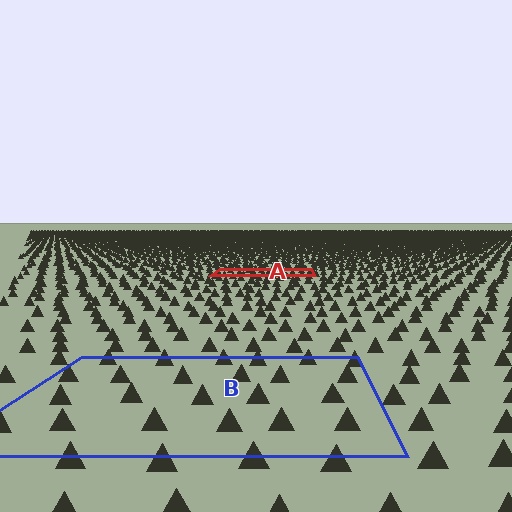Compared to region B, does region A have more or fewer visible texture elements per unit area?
Region A has more texture elements per unit area — they are packed more densely because it is farther away.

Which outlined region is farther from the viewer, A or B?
Region A is farther from the viewer — the texture elements inside it appear smaller and more densely packed.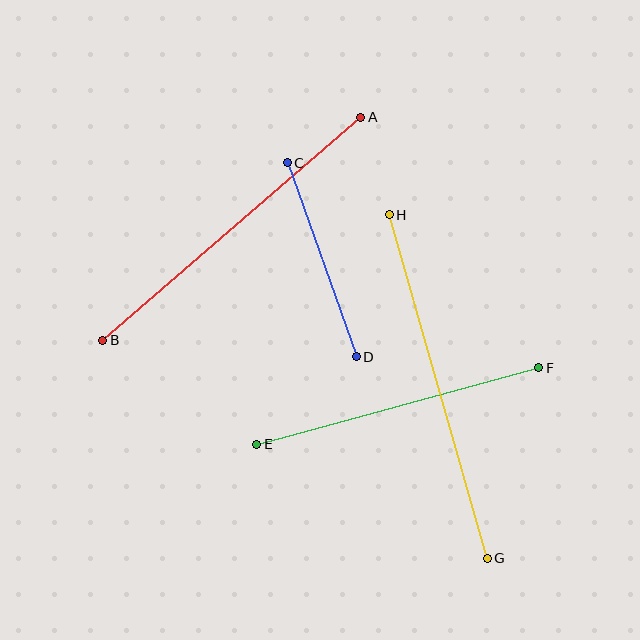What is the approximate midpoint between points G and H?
The midpoint is at approximately (438, 387) pixels.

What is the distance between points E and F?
The distance is approximately 292 pixels.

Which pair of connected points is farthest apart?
Points G and H are farthest apart.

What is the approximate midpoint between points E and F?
The midpoint is at approximately (398, 406) pixels.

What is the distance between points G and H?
The distance is approximately 357 pixels.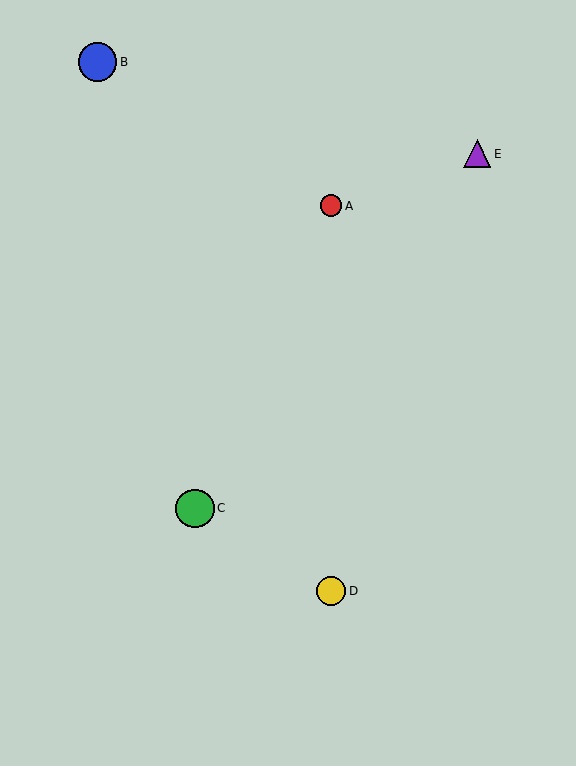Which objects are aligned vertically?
Objects A, D are aligned vertically.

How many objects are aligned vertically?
2 objects (A, D) are aligned vertically.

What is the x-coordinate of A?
Object A is at x≈331.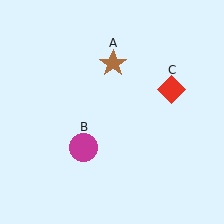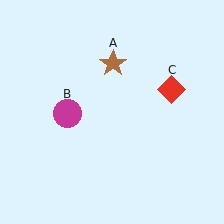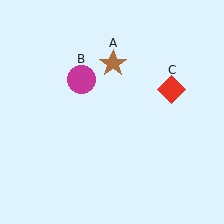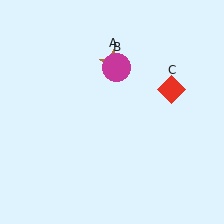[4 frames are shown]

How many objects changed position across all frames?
1 object changed position: magenta circle (object B).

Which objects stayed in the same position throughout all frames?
Brown star (object A) and red diamond (object C) remained stationary.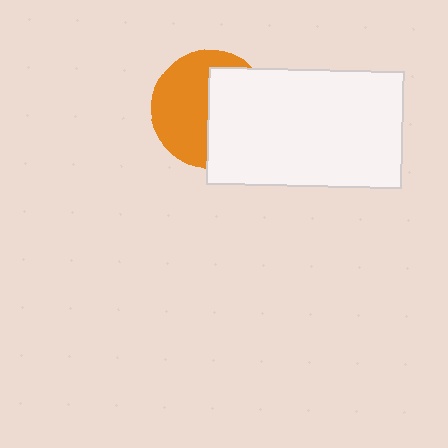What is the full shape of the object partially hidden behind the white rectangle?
The partially hidden object is an orange circle.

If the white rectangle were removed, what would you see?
You would see the complete orange circle.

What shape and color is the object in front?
The object in front is a white rectangle.